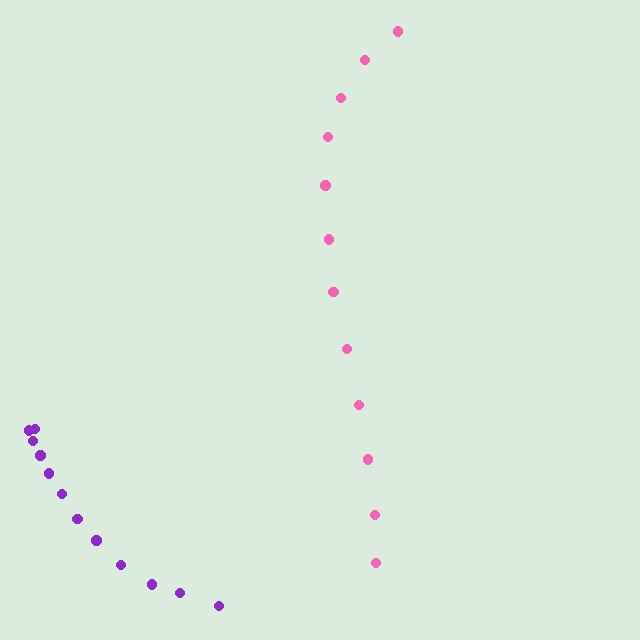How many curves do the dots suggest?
There are 2 distinct paths.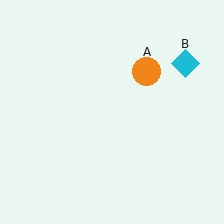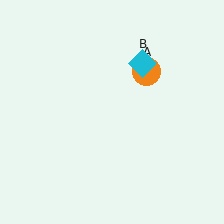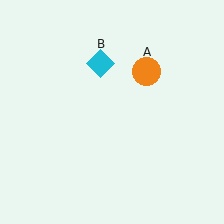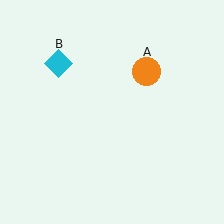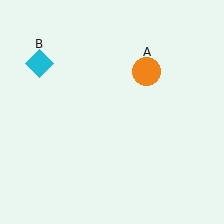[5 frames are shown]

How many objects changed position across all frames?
1 object changed position: cyan diamond (object B).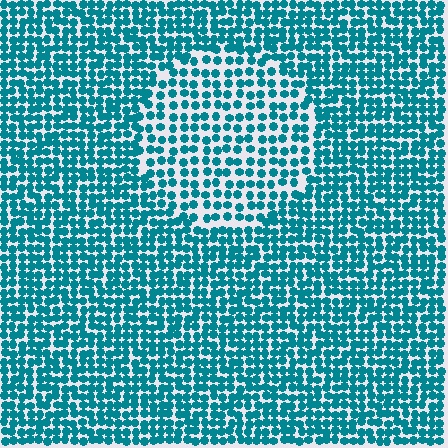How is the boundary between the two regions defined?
The boundary is defined by a change in element density (approximately 1.6x ratio). All elements are the same color, size, and shape.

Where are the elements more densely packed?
The elements are more densely packed outside the circle boundary.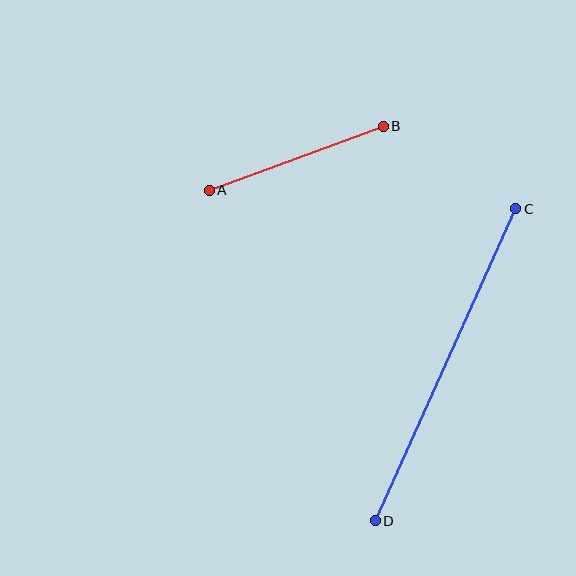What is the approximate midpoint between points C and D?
The midpoint is at approximately (445, 365) pixels.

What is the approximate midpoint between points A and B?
The midpoint is at approximately (296, 158) pixels.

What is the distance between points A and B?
The distance is approximately 186 pixels.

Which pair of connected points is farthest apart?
Points C and D are farthest apart.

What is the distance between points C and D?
The distance is approximately 342 pixels.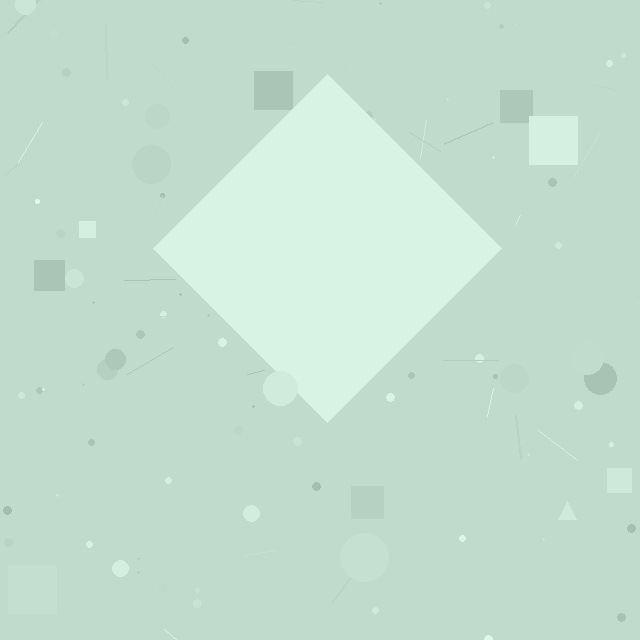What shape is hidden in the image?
A diamond is hidden in the image.